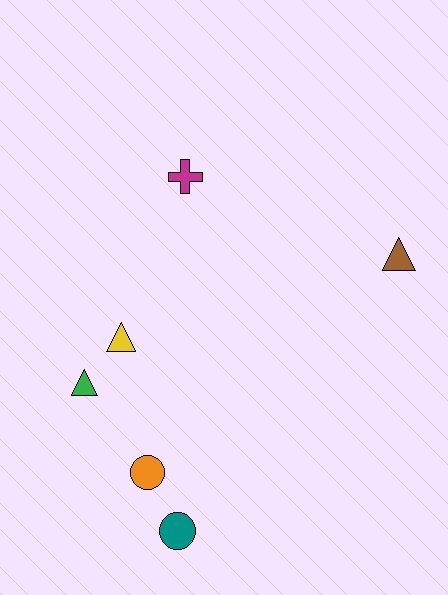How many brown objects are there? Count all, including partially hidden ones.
There is 1 brown object.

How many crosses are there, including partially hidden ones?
There is 1 cross.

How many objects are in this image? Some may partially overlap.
There are 6 objects.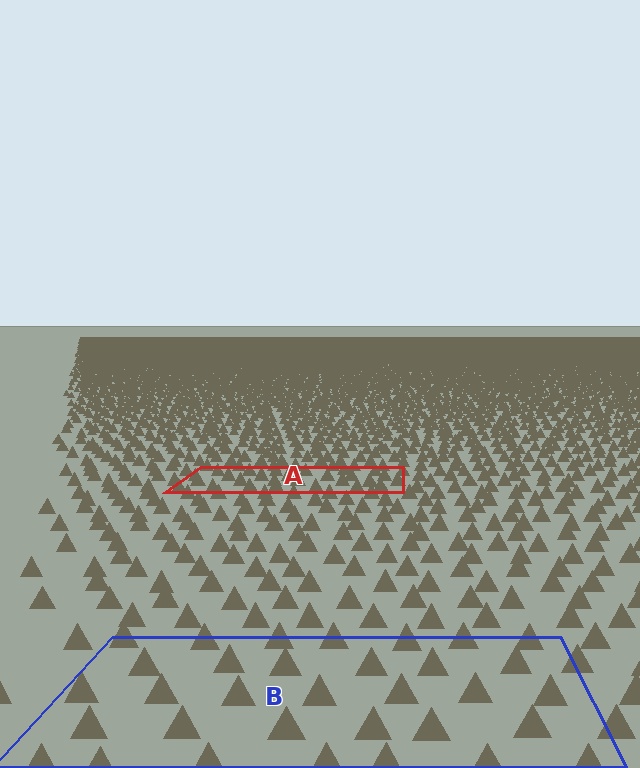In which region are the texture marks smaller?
The texture marks are smaller in region A, because it is farther away.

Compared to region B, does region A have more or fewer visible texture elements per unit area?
Region A has more texture elements per unit area — they are packed more densely because it is farther away.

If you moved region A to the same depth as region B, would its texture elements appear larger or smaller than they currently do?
They would appear larger. At a closer depth, the same texture elements are projected at a bigger on-screen size.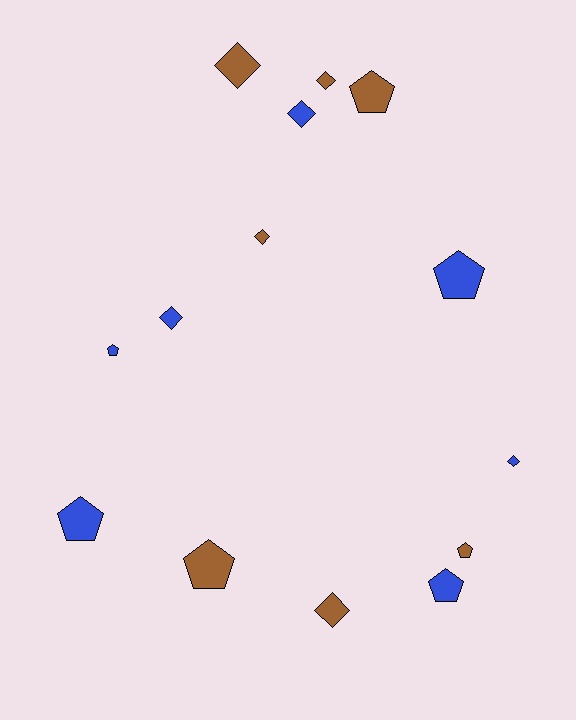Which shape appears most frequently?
Pentagon, with 7 objects.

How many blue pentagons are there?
There are 4 blue pentagons.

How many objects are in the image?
There are 14 objects.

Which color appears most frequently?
Brown, with 7 objects.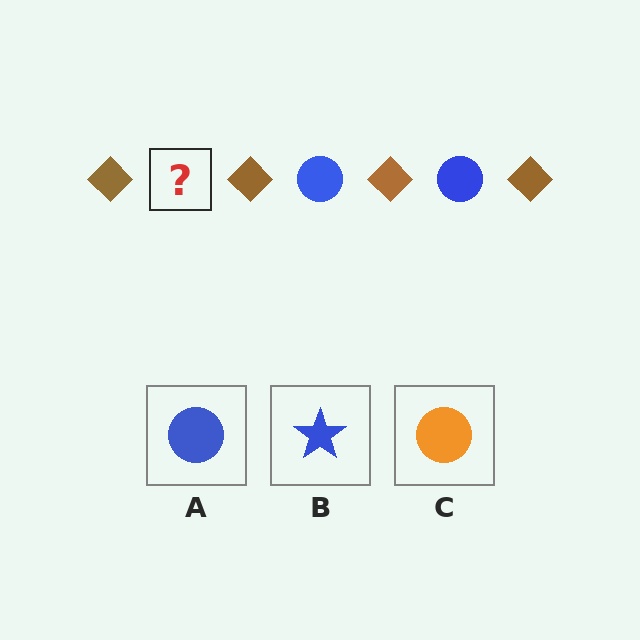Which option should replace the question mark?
Option A.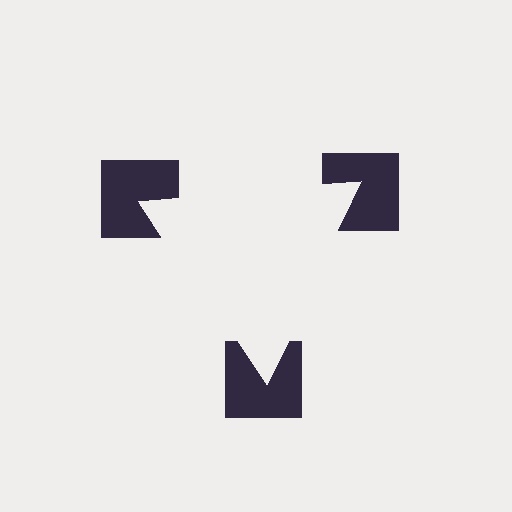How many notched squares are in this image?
There are 3 — one at each vertex of the illusory triangle.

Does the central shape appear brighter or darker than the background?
It typically appears slightly brighter than the background, even though no actual brightness change is drawn.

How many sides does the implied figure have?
3 sides.